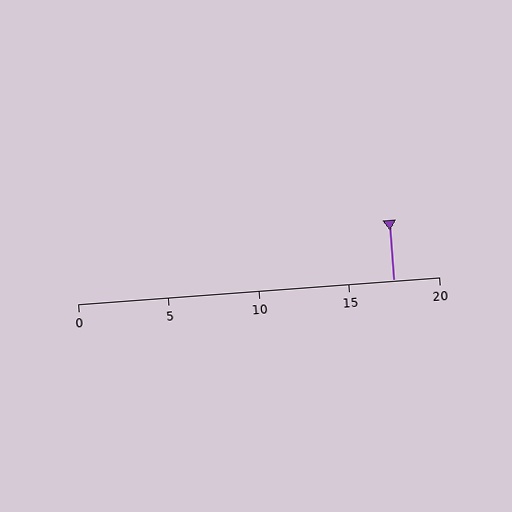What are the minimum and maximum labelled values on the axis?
The axis runs from 0 to 20.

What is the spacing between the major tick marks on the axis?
The major ticks are spaced 5 apart.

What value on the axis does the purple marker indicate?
The marker indicates approximately 17.5.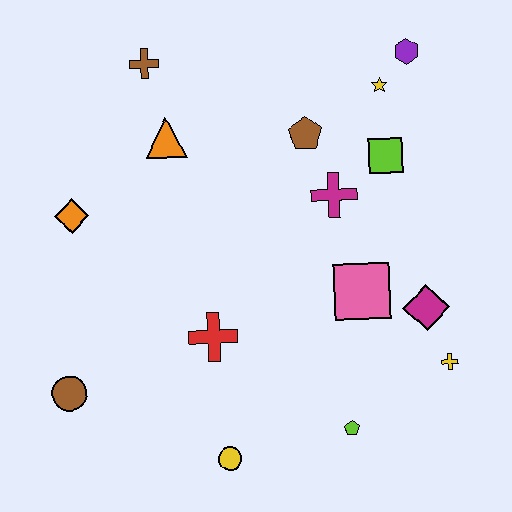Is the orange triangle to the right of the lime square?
No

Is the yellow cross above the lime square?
No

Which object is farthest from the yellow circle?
The purple hexagon is farthest from the yellow circle.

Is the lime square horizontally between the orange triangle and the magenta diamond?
Yes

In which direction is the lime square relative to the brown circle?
The lime square is to the right of the brown circle.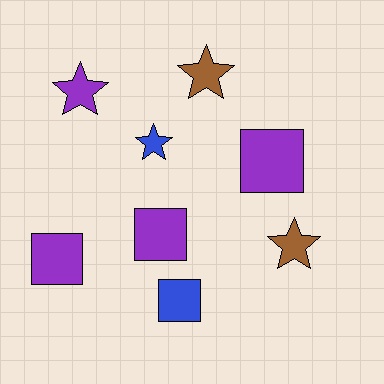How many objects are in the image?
There are 8 objects.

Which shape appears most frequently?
Star, with 4 objects.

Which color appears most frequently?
Purple, with 4 objects.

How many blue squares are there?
There is 1 blue square.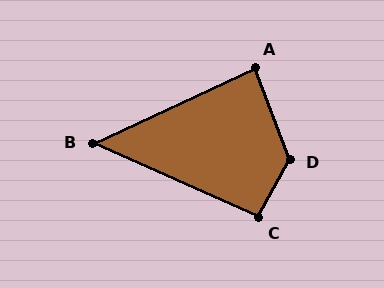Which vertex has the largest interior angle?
D, at approximately 131 degrees.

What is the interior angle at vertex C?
Approximately 94 degrees (approximately right).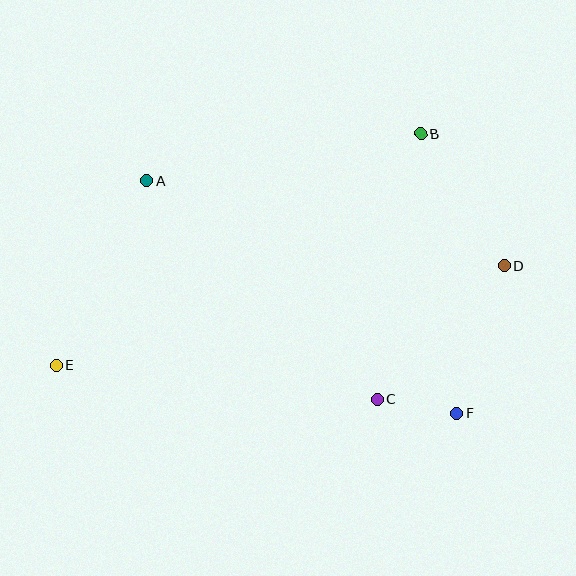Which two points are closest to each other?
Points C and F are closest to each other.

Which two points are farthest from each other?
Points D and E are farthest from each other.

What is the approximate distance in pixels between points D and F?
The distance between D and F is approximately 155 pixels.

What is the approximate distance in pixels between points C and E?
The distance between C and E is approximately 323 pixels.